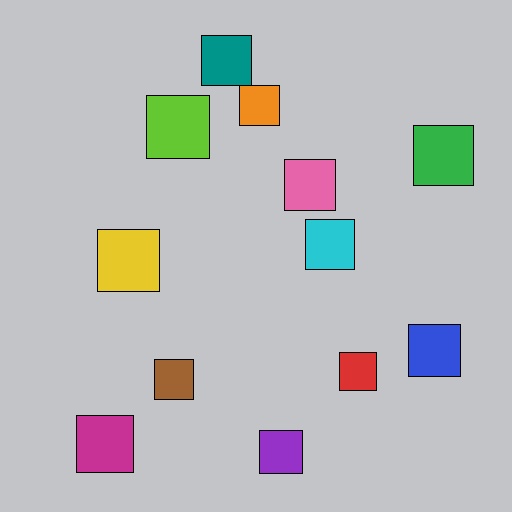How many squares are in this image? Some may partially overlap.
There are 12 squares.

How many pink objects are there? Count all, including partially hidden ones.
There is 1 pink object.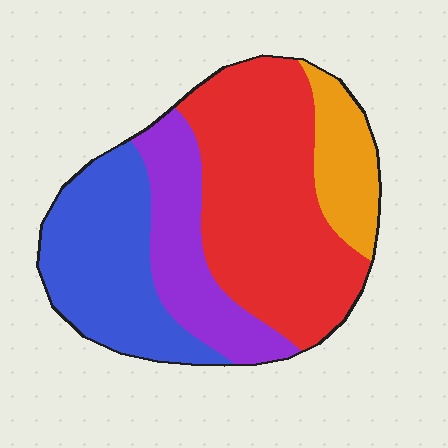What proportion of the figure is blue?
Blue covers roughly 25% of the figure.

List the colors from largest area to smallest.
From largest to smallest: red, blue, purple, orange.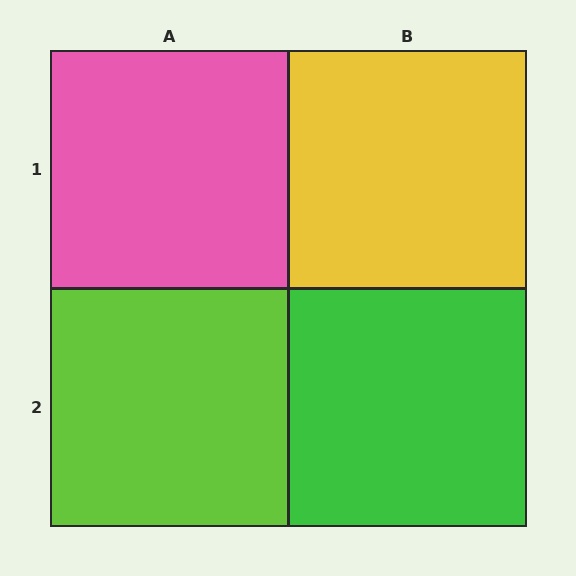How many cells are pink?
1 cell is pink.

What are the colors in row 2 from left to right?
Lime, green.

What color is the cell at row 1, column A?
Pink.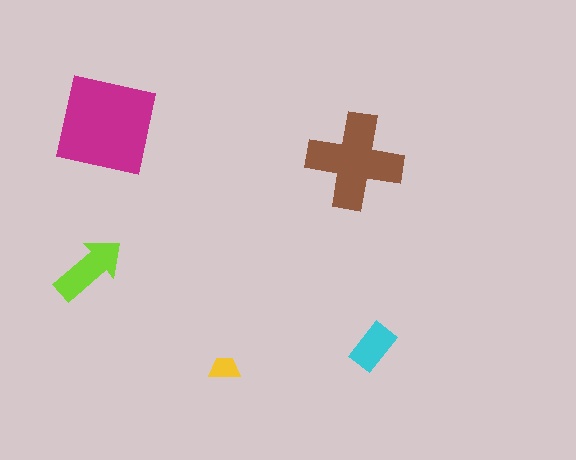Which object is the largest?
The magenta square.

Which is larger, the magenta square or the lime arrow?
The magenta square.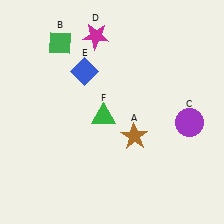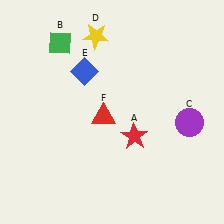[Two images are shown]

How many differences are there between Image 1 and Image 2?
There are 3 differences between the two images.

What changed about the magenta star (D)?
In Image 1, D is magenta. In Image 2, it changed to yellow.